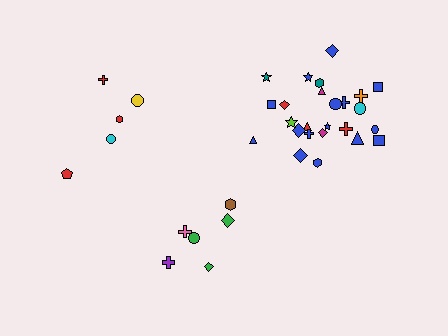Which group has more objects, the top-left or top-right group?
The top-right group.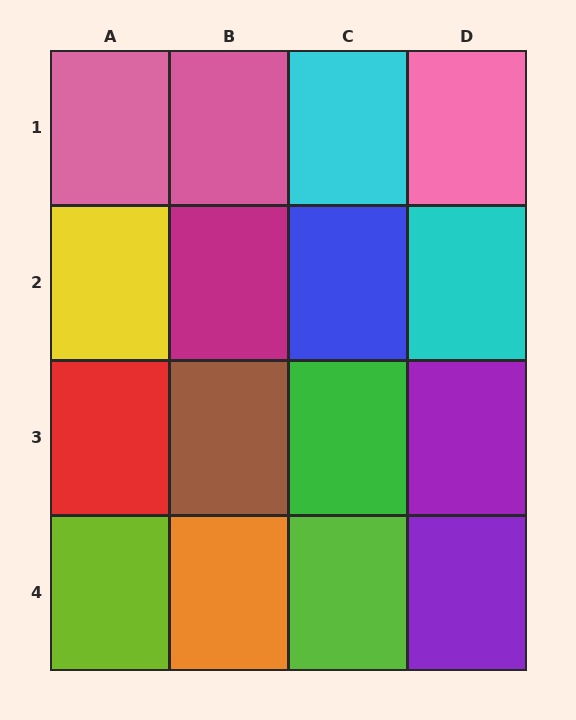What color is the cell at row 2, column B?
Magenta.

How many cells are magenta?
1 cell is magenta.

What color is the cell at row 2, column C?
Blue.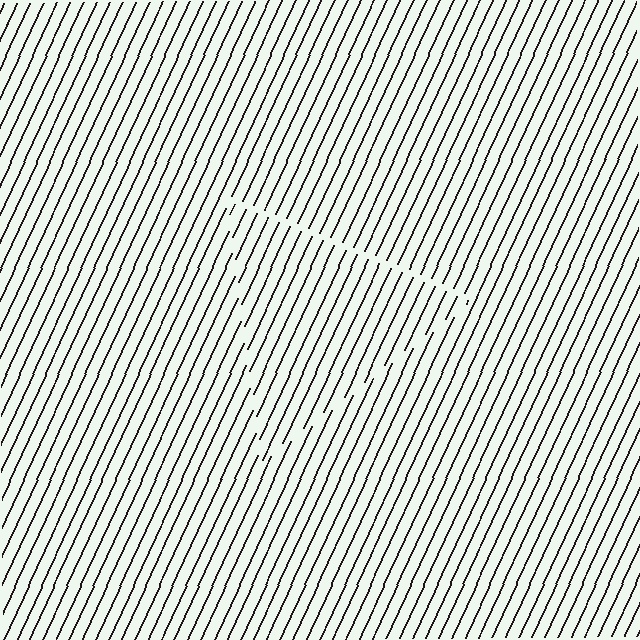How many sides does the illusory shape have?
3 sides — the line-ends trace a triangle.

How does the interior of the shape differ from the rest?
The interior of the shape contains the same grating, shifted by half a period — the contour is defined by the phase discontinuity where line-ends from the inner and outer gratings abut.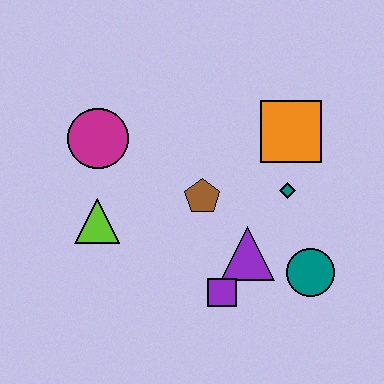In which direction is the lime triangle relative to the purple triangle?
The lime triangle is to the left of the purple triangle.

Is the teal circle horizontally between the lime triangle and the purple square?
No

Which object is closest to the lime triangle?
The magenta circle is closest to the lime triangle.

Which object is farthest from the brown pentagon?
The teal circle is farthest from the brown pentagon.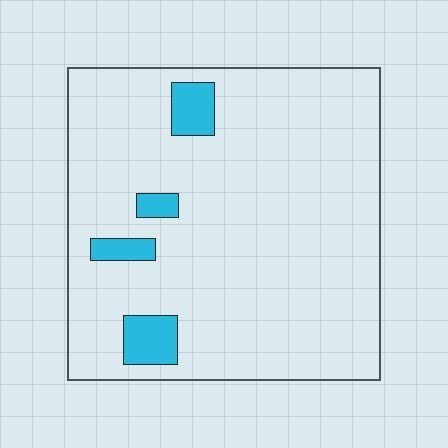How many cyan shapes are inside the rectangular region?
4.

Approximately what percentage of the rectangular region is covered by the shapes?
Approximately 10%.